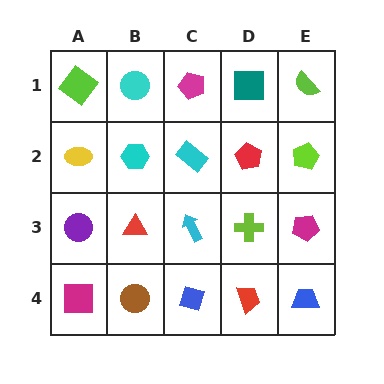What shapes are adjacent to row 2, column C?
A magenta pentagon (row 1, column C), a cyan arrow (row 3, column C), a cyan hexagon (row 2, column B), a red pentagon (row 2, column D).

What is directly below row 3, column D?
A red trapezoid.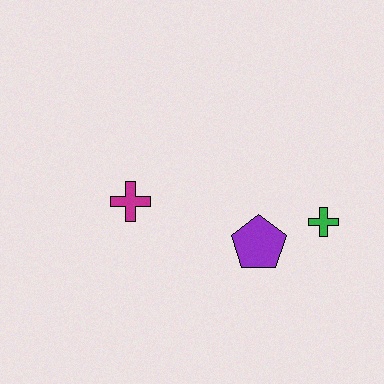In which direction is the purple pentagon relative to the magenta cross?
The purple pentagon is to the right of the magenta cross.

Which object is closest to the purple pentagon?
The green cross is closest to the purple pentagon.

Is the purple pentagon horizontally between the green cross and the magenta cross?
Yes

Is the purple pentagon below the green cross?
Yes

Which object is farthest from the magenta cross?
The green cross is farthest from the magenta cross.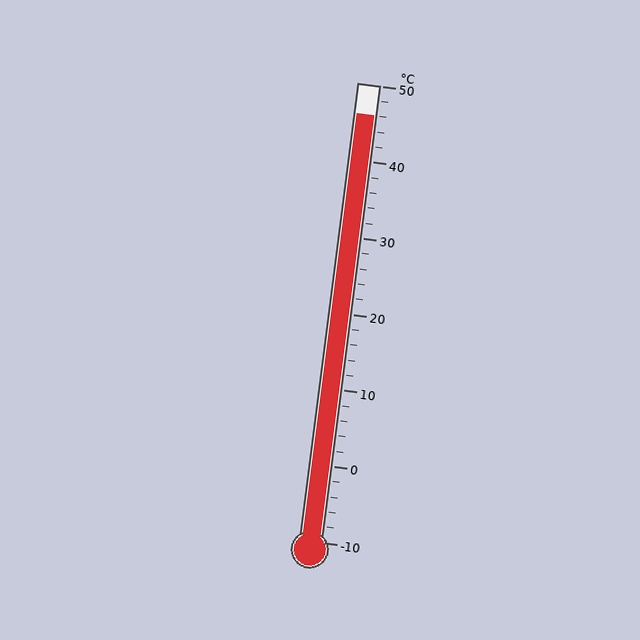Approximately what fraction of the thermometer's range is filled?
The thermometer is filled to approximately 95% of its range.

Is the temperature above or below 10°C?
The temperature is above 10°C.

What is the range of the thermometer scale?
The thermometer scale ranges from -10°C to 50°C.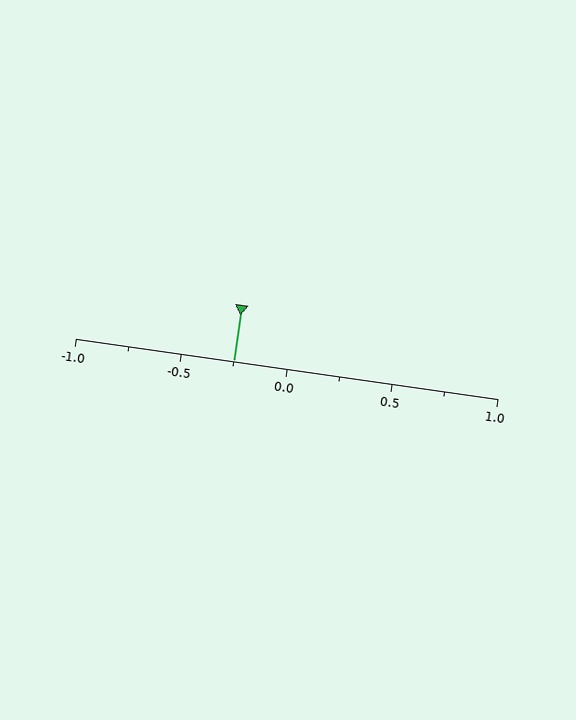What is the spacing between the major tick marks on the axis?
The major ticks are spaced 0.5 apart.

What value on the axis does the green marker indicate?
The marker indicates approximately -0.25.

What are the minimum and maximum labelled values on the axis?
The axis runs from -1.0 to 1.0.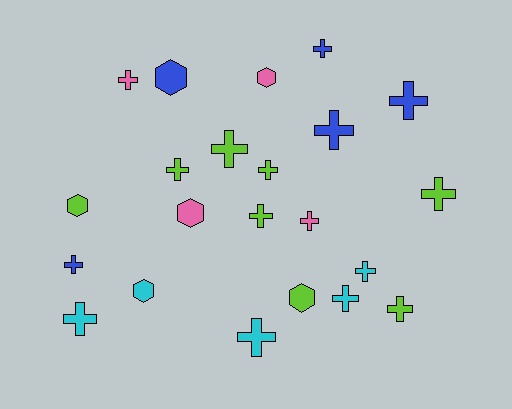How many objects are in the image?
There are 22 objects.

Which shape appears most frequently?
Cross, with 16 objects.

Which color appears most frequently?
Lime, with 8 objects.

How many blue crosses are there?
There are 4 blue crosses.